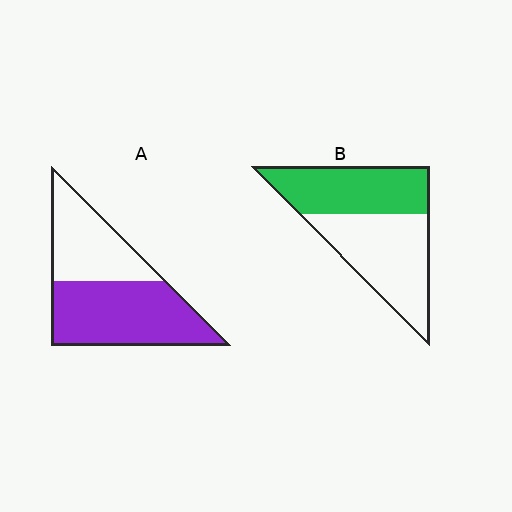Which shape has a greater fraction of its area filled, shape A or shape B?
Shape A.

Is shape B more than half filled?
Roughly half.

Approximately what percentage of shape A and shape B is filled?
A is approximately 60% and B is approximately 45%.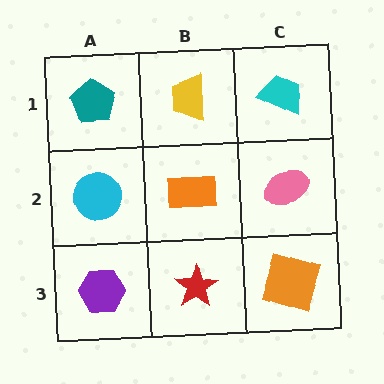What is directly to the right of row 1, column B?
A cyan trapezoid.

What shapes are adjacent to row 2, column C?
A cyan trapezoid (row 1, column C), an orange square (row 3, column C), an orange rectangle (row 2, column B).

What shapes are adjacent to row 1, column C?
A pink ellipse (row 2, column C), a yellow trapezoid (row 1, column B).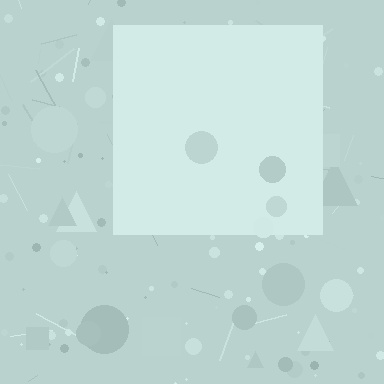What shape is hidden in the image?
A square is hidden in the image.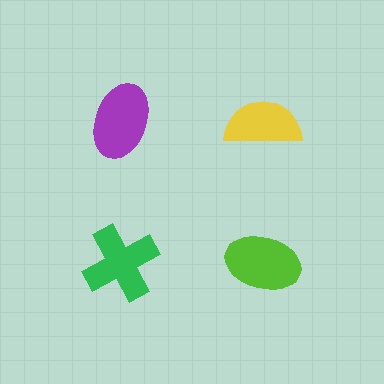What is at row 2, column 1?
A green cross.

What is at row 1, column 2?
A yellow semicircle.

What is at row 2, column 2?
A lime ellipse.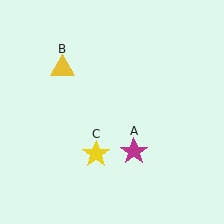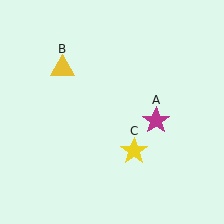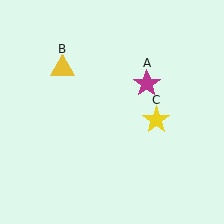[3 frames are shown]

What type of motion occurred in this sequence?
The magenta star (object A), yellow star (object C) rotated counterclockwise around the center of the scene.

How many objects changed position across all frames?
2 objects changed position: magenta star (object A), yellow star (object C).